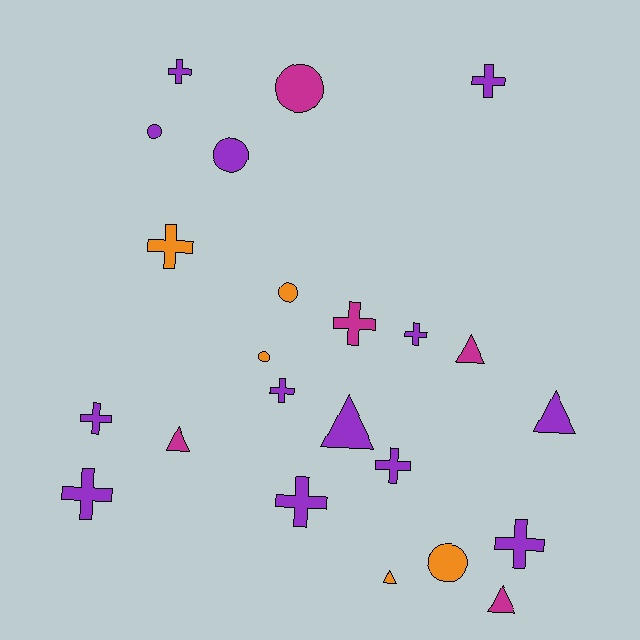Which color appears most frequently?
Purple, with 13 objects.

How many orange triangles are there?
There is 1 orange triangle.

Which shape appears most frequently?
Cross, with 11 objects.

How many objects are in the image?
There are 23 objects.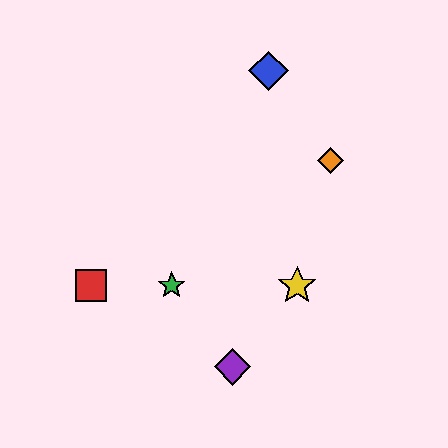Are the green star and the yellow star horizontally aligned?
Yes, both are at y≈286.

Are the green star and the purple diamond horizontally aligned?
No, the green star is at y≈286 and the purple diamond is at y≈367.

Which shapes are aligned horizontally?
The red square, the green star, the yellow star are aligned horizontally.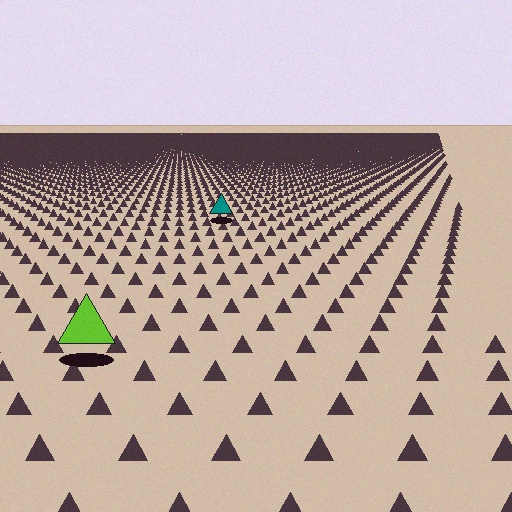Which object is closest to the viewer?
The lime triangle is closest. The texture marks near it are larger and more spread out.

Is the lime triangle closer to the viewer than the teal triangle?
Yes. The lime triangle is closer — you can tell from the texture gradient: the ground texture is coarser near it.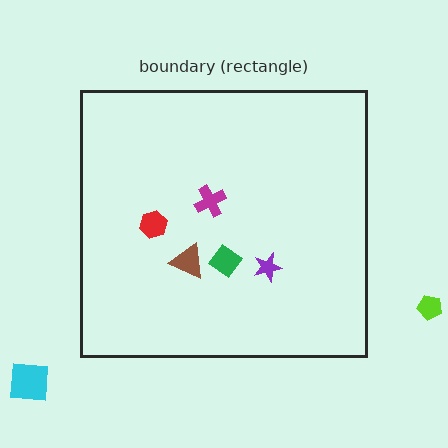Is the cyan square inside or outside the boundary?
Outside.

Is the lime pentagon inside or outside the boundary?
Outside.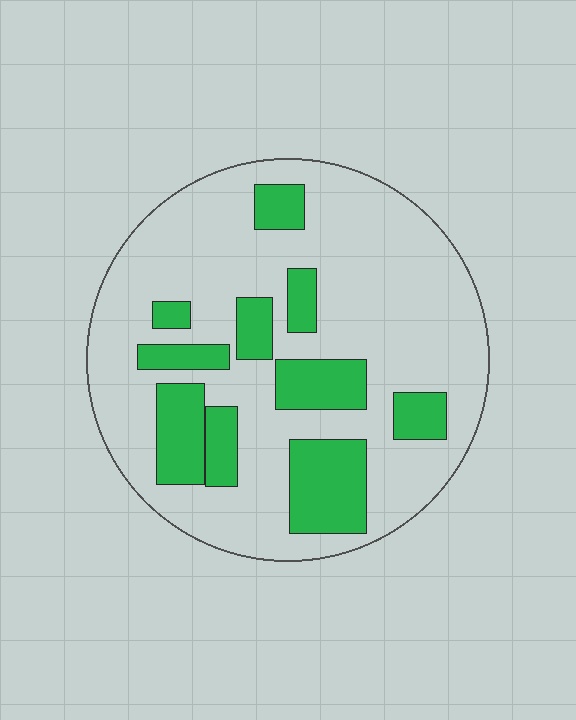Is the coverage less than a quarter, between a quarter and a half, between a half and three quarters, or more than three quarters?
Between a quarter and a half.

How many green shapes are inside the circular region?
10.